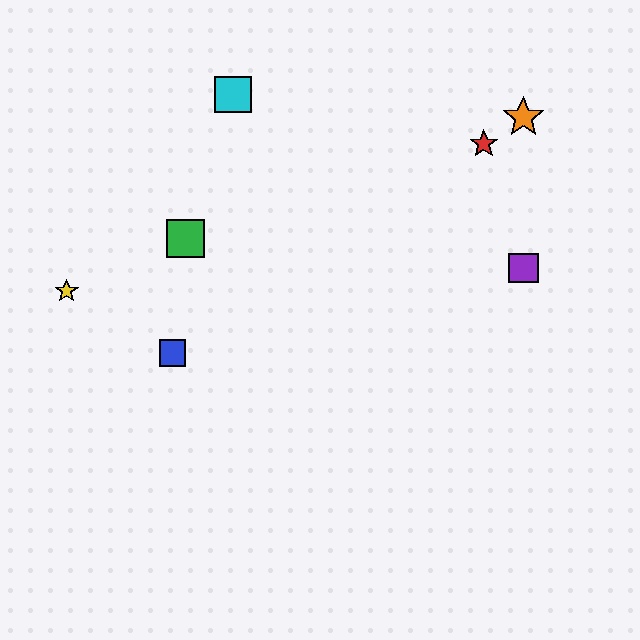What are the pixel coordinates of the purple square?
The purple square is at (523, 268).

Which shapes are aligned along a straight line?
The red star, the blue square, the orange star are aligned along a straight line.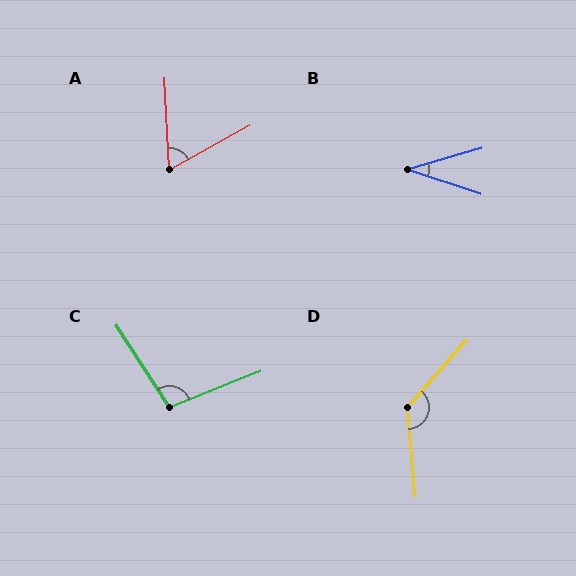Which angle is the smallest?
B, at approximately 35 degrees.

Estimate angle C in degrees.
Approximately 101 degrees.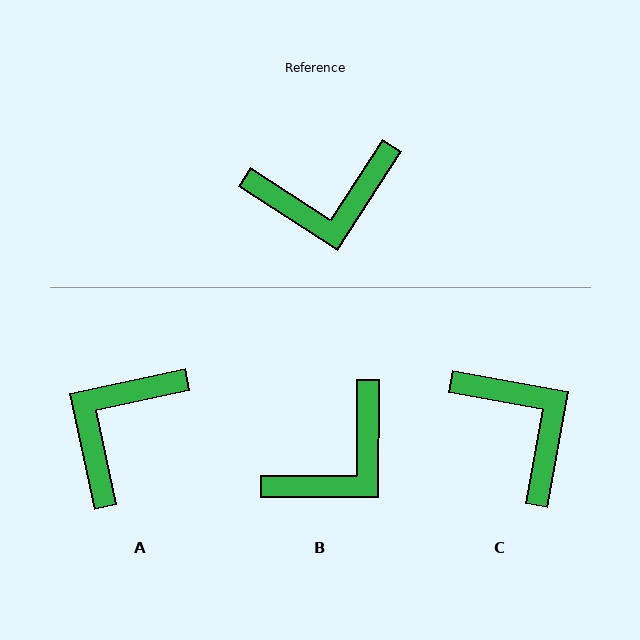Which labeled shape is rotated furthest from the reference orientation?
A, about 135 degrees away.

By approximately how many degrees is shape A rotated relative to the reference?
Approximately 135 degrees clockwise.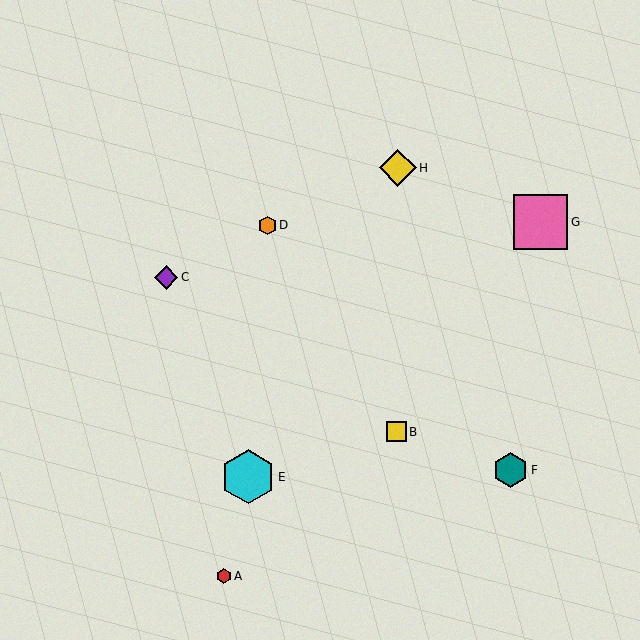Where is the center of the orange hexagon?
The center of the orange hexagon is at (267, 225).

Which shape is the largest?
The pink square (labeled G) is the largest.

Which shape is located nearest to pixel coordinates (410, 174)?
The yellow diamond (labeled H) at (398, 168) is nearest to that location.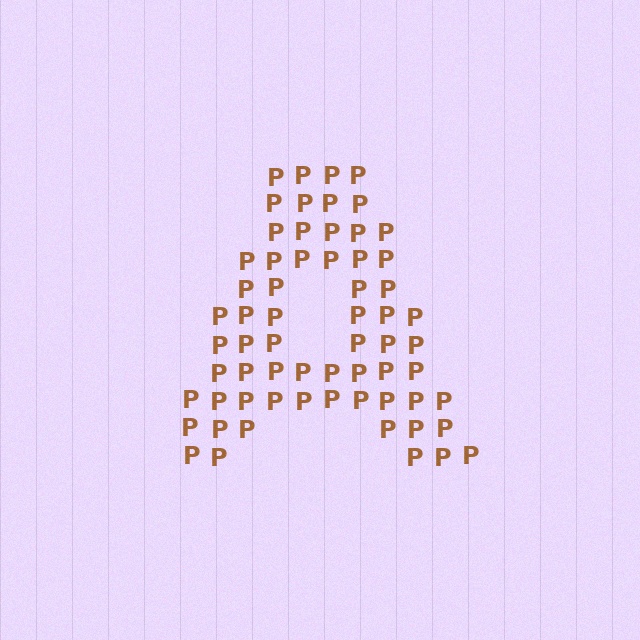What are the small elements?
The small elements are letter P's.